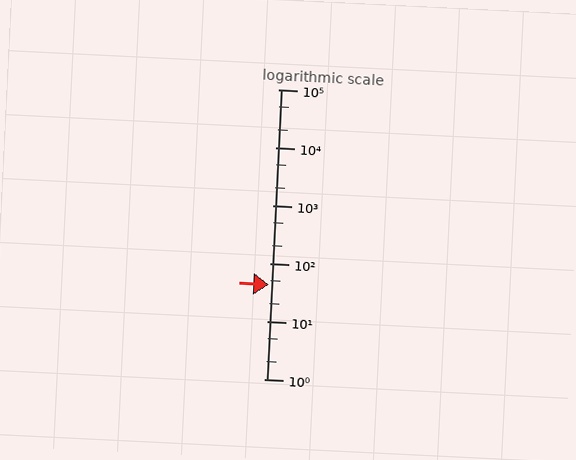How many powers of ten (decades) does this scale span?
The scale spans 5 decades, from 1 to 100000.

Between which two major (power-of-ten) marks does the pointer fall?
The pointer is between 10 and 100.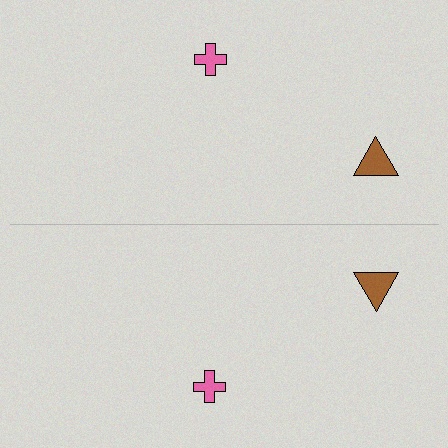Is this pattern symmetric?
Yes, this pattern has bilateral (reflection) symmetry.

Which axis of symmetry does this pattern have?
The pattern has a horizontal axis of symmetry running through the center of the image.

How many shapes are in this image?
There are 4 shapes in this image.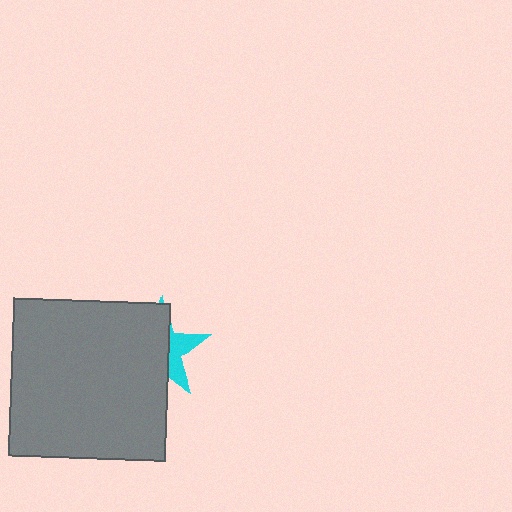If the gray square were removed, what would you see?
You would see the complete cyan star.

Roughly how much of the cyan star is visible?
A small part of it is visible (roughly 33%).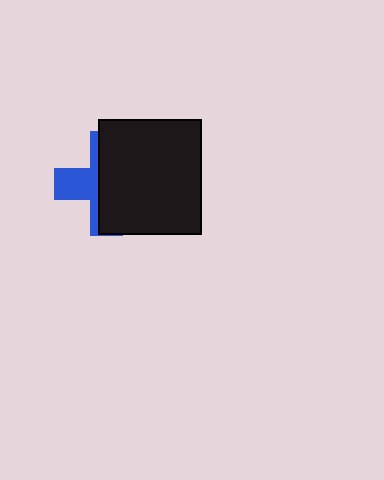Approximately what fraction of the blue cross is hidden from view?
Roughly 66% of the blue cross is hidden behind the black rectangle.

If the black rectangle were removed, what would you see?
You would see the complete blue cross.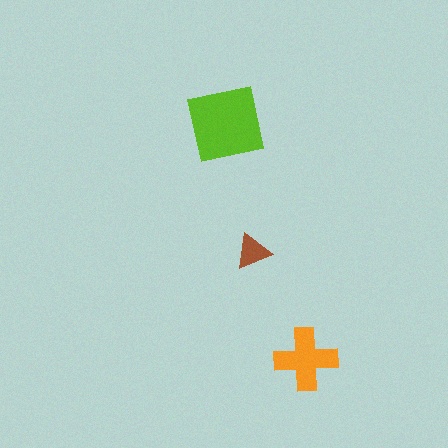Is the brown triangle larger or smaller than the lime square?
Smaller.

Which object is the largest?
The lime square.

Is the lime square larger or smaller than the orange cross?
Larger.